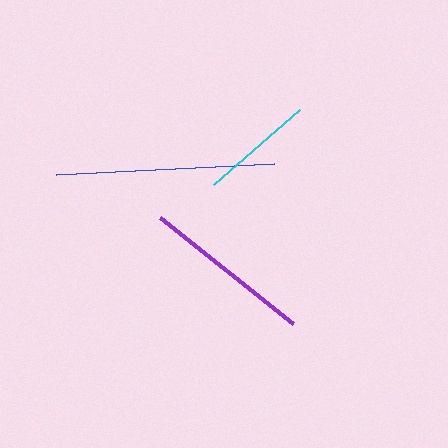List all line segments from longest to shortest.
From longest to shortest: blue, purple, cyan.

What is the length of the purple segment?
The purple segment is approximately 170 pixels long.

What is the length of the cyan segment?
The cyan segment is approximately 113 pixels long.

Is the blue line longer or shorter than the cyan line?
The blue line is longer than the cyan line.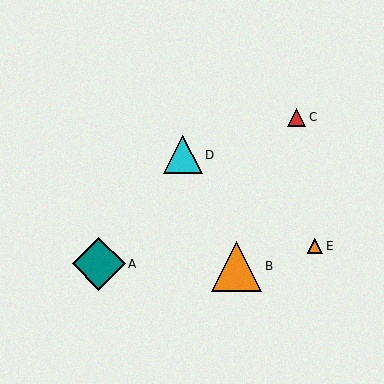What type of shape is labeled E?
Shape E is an orange triangle.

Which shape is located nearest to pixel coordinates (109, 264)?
The teal diamond (labeled A) at (99, 264) is nearest to that location.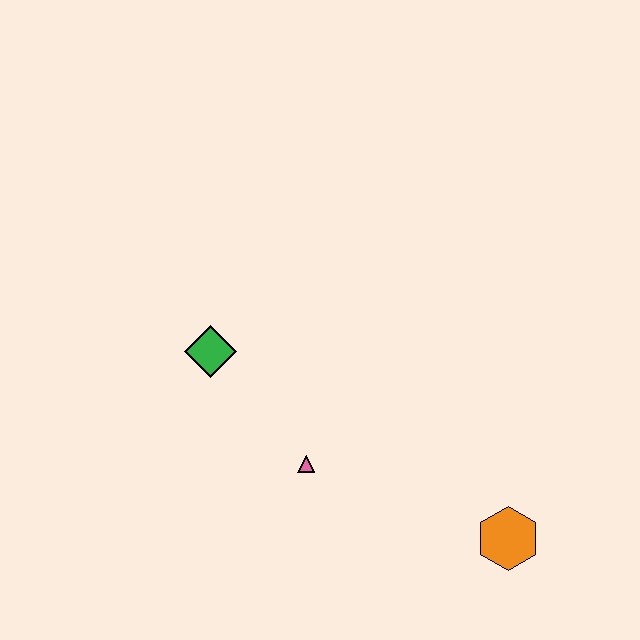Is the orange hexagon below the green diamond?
Yes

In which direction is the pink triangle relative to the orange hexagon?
The pink triangle is to the left of the orange hexagon.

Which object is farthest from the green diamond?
The orange hexagon is farthest from the green diamond.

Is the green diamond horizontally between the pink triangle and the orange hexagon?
No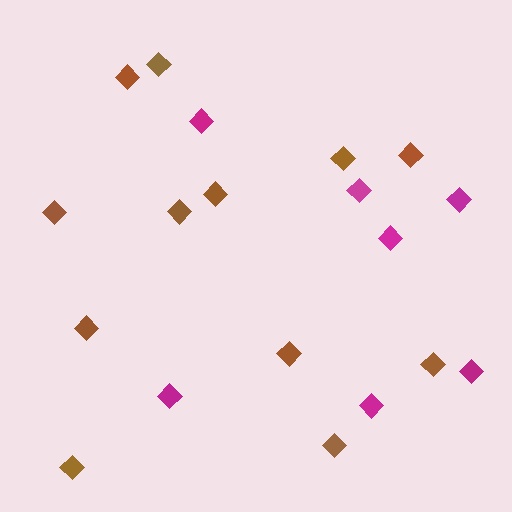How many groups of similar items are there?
There are 2 groups: one group of magenta diamonds (7) and one group of brown diamonds (12).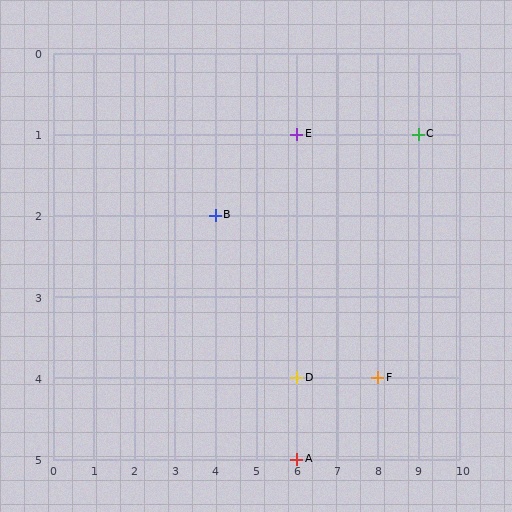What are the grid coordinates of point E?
Point E is at grid coordinates (6, 1).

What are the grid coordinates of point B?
Point B is at grid coordinates (4, 2).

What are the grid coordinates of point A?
Point A is at grid coordinates (6, 5).